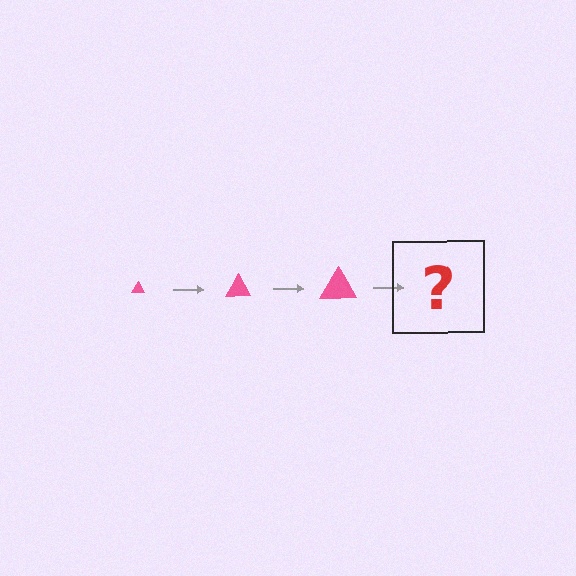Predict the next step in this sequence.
The next step is a pink triangle, larger than the previous one.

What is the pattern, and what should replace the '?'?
The pattern is that the triangle gets progressively larger each step. The '?' should be a pink triangle, larger than the previous one.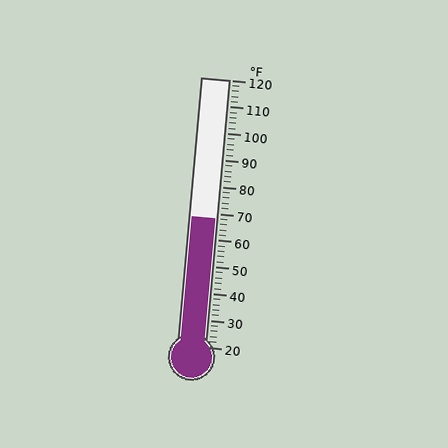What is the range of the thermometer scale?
The thermometer scale ranges from 20°F to 120°F.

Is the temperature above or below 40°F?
The temperature is above 40°F.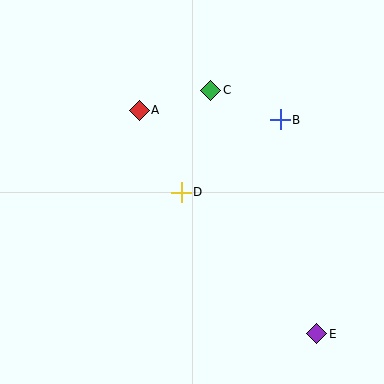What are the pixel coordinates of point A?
Point A is at (139, 110).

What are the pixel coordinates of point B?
Point B is at (280, 120).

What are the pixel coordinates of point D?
Point D is at (181, 192).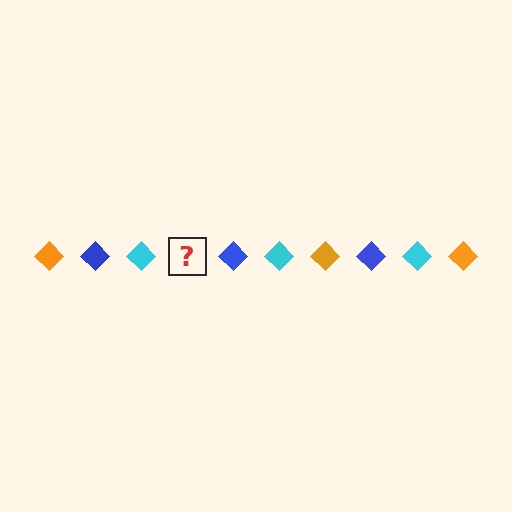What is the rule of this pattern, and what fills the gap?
The rule is that the pattern cycles through orange, blue, cyan diamonds. The gap should be filled with an orange diamond.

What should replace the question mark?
The question mark should be replaced with an orange diamond.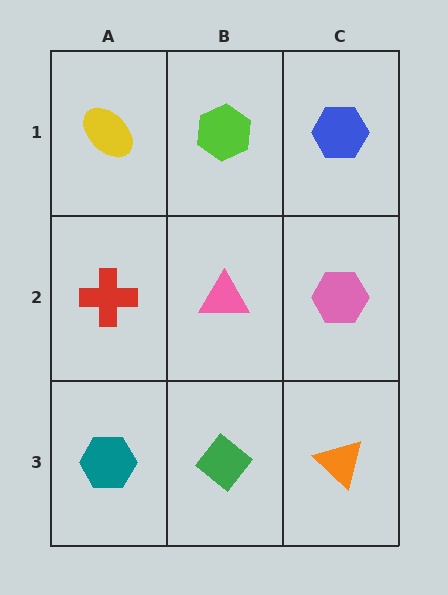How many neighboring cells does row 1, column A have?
2.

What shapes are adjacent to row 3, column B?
A pink triangle (row 2, column B), a teal hexagon (row 3, column A), an orange triangle (row 3, column C).